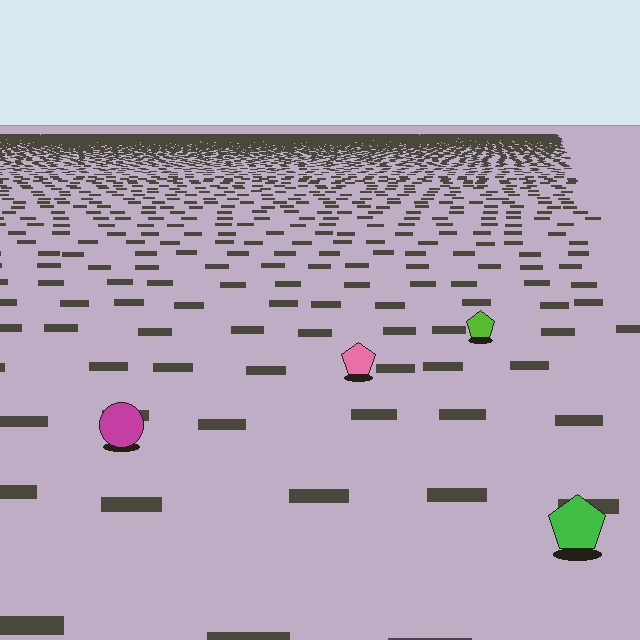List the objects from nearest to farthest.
From nearest to farthest: the green pentagon, the magenta circle, the pink pentagon, the lime pentagon.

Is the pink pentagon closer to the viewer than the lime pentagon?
Yes. The pink pentagon is closer — you can tell from the texture gradient: the ground texture is coarser near it.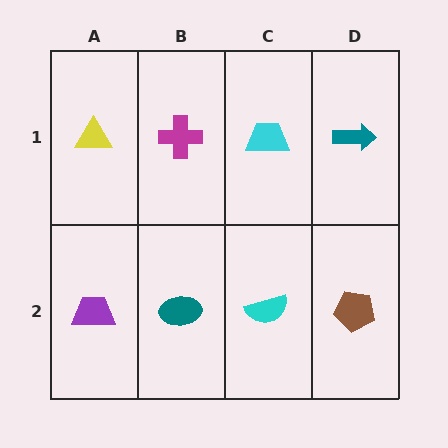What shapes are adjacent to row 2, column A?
A yellow triangle (row 1, column A), a teal ellipse (row 2, column B).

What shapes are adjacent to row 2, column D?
A teal arrow (row 1, column D), a cyan semicircle (row 2, column C).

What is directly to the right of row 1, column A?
A magenta cross.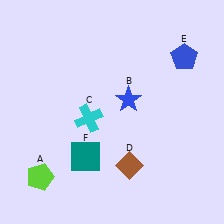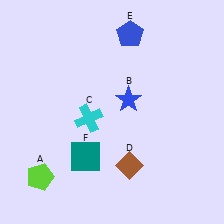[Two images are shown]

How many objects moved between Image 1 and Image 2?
1 object moved between the two images.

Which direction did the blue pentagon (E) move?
The blue pentagon (E) moved left.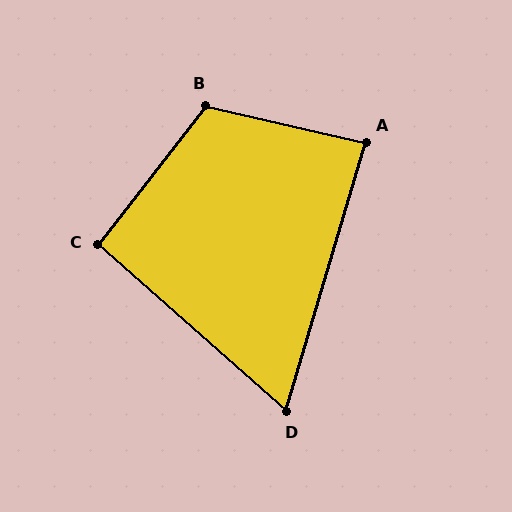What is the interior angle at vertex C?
Approximately 94 degrees (approximately right).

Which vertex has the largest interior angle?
B, at approximately 115 degrees.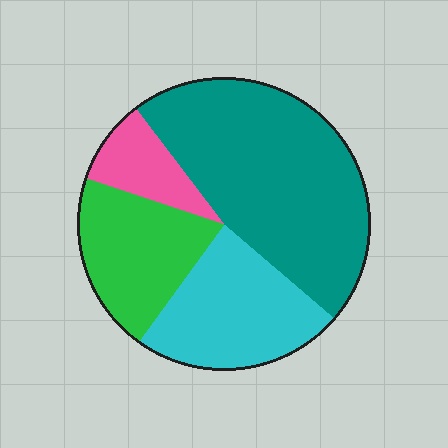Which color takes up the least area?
Pink, at roughly 10%.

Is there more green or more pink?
Green.